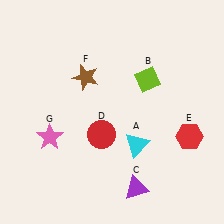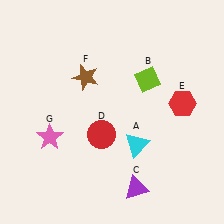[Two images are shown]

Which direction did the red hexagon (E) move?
The red hexagon (E) moved up.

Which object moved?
The red hexagon (E) moved up.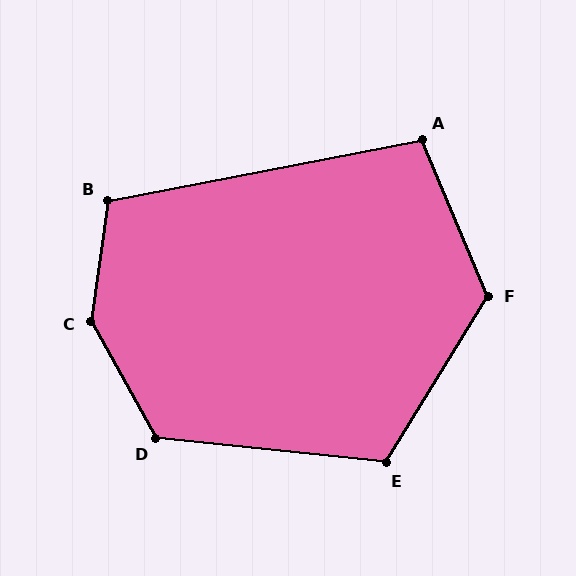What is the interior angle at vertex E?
Approximately 116 degrees (obtuse).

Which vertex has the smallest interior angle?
A, at approximately 102 degrees.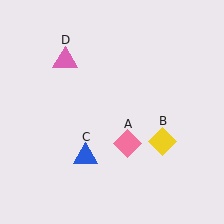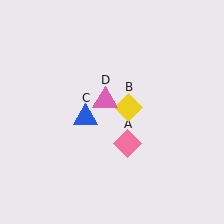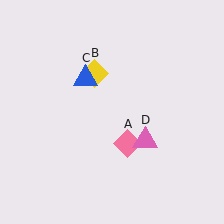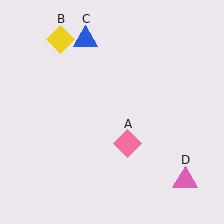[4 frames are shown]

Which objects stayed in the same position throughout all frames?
Pink diamond (object A) remained stationary.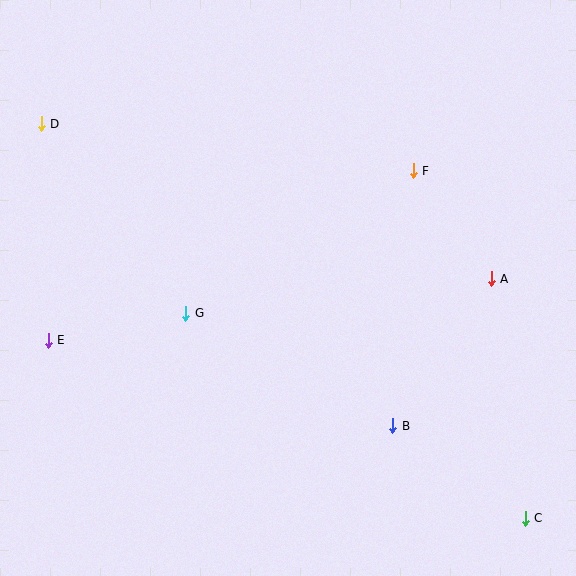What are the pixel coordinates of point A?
Point A is at (491, 279).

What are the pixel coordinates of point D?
Point D is at (41, 124).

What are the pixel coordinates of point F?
Point F is at (413, 171).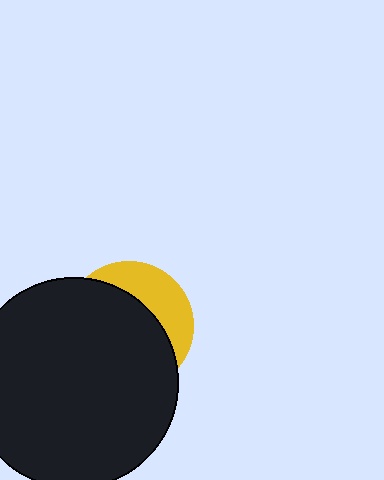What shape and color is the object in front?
The object in front is a black circle.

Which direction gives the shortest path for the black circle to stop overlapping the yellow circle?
Moving toward the lower-left gives the shortest separation.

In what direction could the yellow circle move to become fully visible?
The yellow circle could move toward the upper-right. That would shift it out from behind the black circle entirely.